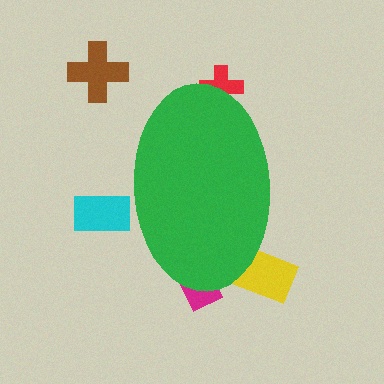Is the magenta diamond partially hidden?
Yes, the magenta diamond is partially hidden behind the green ellipse.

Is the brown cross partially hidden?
No, the brown cross is fully visible.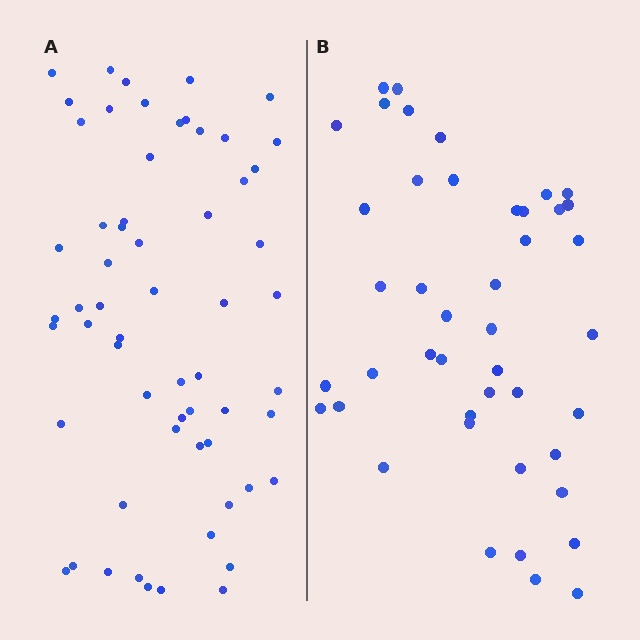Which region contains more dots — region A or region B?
Region A (the left region) has more dots.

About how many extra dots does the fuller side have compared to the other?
Region A has approximately 15 more dots than region B.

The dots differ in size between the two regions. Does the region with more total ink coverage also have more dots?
No. Region B has more total ink coverage because its dots are larger, but region A actually contains more individual dots. Total area can be misleading — the number of items is what matters here.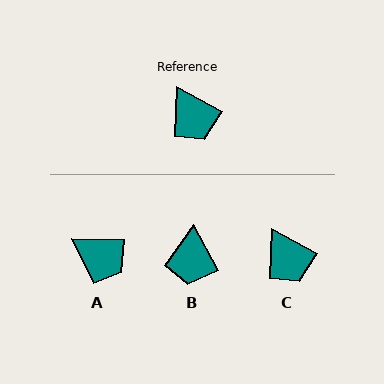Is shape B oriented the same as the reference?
No, it is off by about 33 degrees.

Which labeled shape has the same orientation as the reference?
C.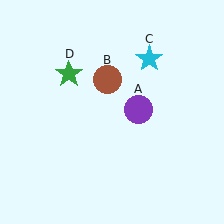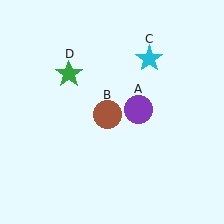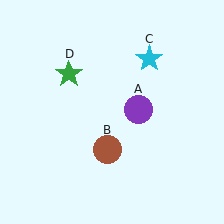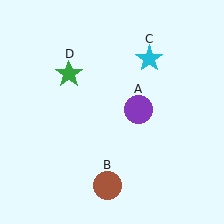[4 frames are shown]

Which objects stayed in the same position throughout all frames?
Purple circle (object A) and cyan star (object C) and green star (object D) remained stationary.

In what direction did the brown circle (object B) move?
The brown circle (object B) moved down.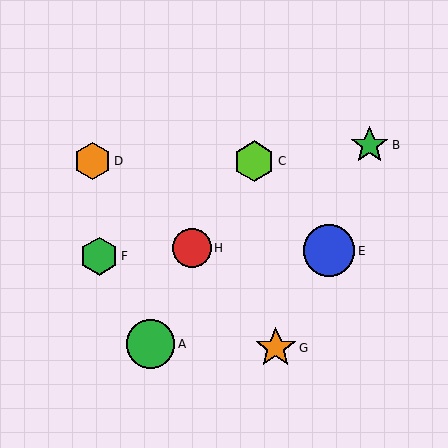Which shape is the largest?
The blue circle (labeled E) is the largest.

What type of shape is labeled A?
Shape A is a green circle.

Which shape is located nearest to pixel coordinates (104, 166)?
The orange hexagon (labeled D) at (92, 161) is nearest to that location.